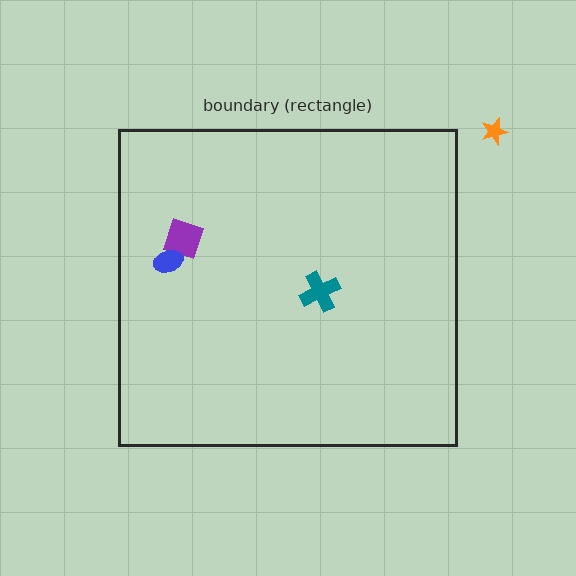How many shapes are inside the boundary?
3 inside, 1 outside.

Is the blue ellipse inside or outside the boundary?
Inside.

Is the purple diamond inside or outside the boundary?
Inside.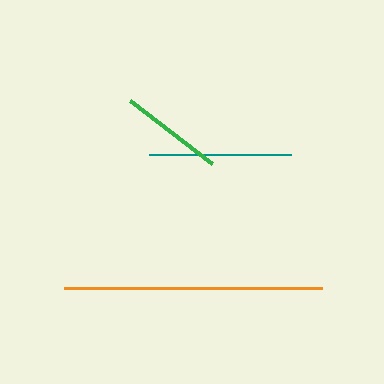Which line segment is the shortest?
The green line is the shortest at approximately 103 pixels.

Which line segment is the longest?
The orange line is the longest at approximately 259 pixels.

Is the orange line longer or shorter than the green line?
The orange line is longer than the green line.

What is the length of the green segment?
The green segment is approximately 103 pixels long.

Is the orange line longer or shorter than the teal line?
The orange line is longer than the teal line.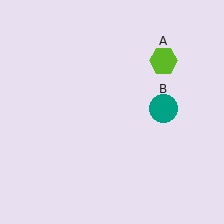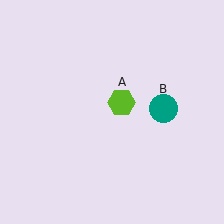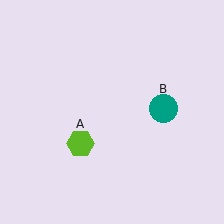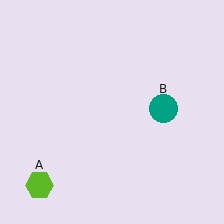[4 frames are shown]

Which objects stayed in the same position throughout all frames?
Teal circle (object B) remained stationary.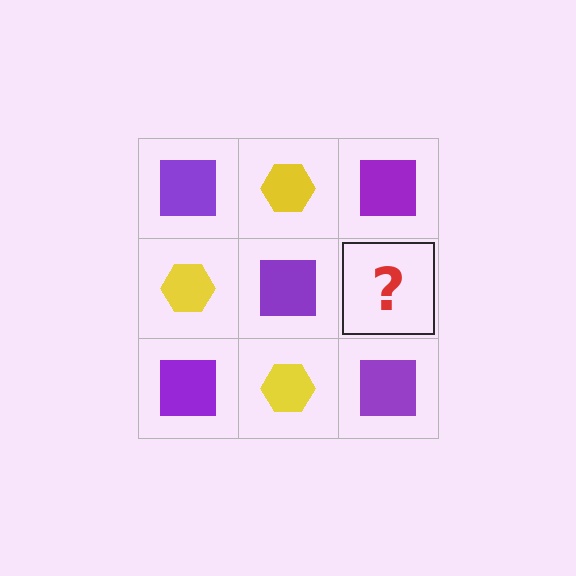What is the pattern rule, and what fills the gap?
The rule is that it alternates purple square and yellow hexagon in a checkerboard pattern. The gap should be filled with a yellow hexagon.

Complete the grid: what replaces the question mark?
The question mark should be replaced with a yellow hexagon.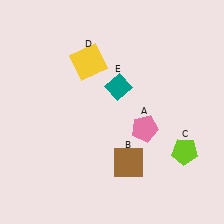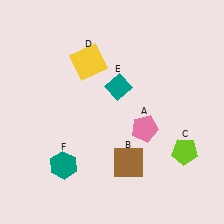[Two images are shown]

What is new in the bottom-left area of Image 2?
A teal hexagon (F) was added in the bottom-left area of Image 2.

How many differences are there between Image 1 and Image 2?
There is 1 difference between the two images.